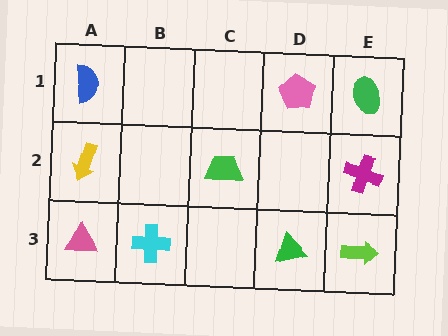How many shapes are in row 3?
4 shapes.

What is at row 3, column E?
A lime arrow.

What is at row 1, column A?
A blue semicircle.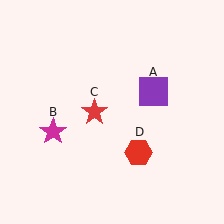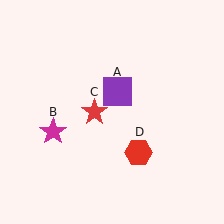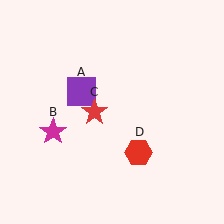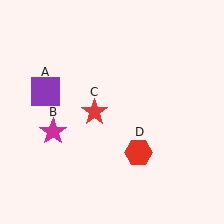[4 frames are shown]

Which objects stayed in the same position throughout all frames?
Magenta star (object B) and red star (object C) and red hexagon (object D) remained stationary.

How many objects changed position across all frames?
1 object changed position: purple square (object A).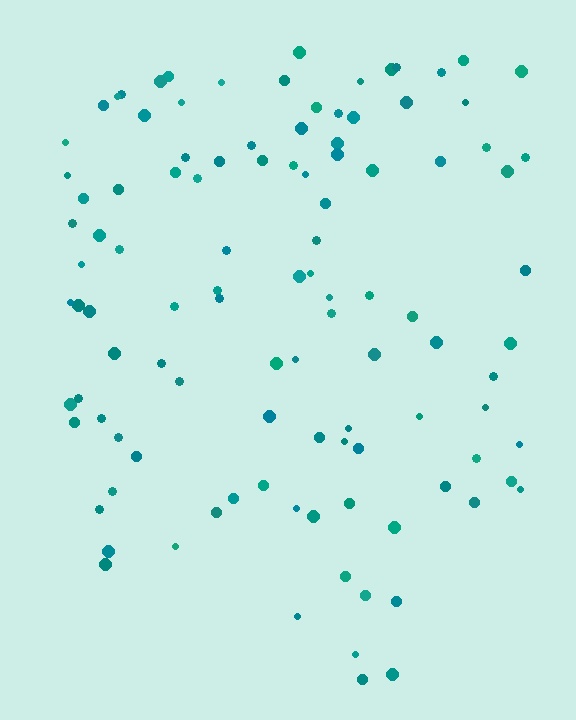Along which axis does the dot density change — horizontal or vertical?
Vertical.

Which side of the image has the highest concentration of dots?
The top.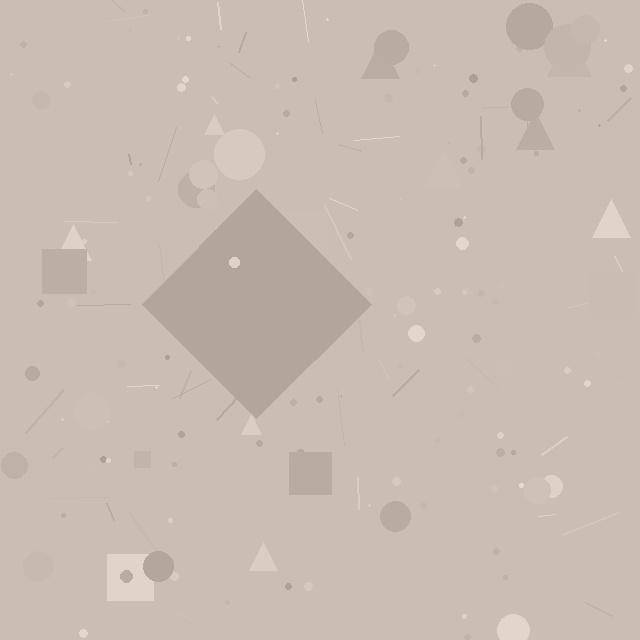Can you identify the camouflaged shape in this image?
The camouflaged shape is a diamond.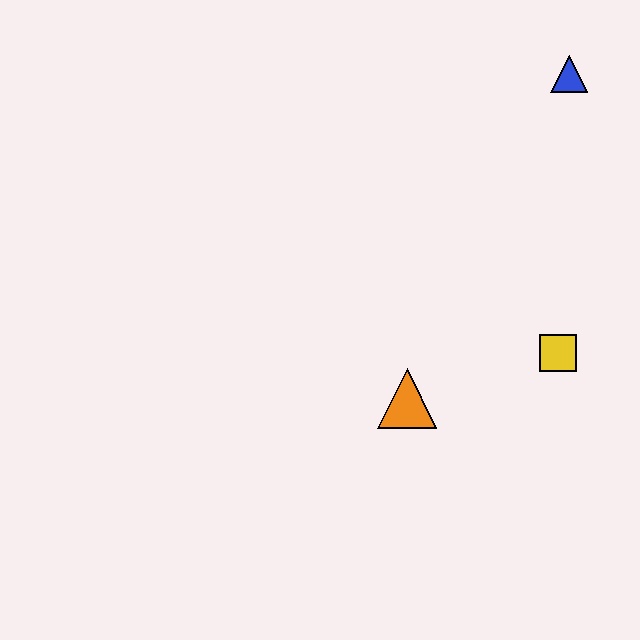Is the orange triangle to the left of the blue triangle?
Yes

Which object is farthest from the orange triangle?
The blue triangle is farthest from the orange triangle.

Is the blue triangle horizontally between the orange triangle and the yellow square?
No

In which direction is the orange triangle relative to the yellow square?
The orange triangle is to the left of the yellow square.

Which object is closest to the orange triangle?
The yellow square is closest to the orange triangle.